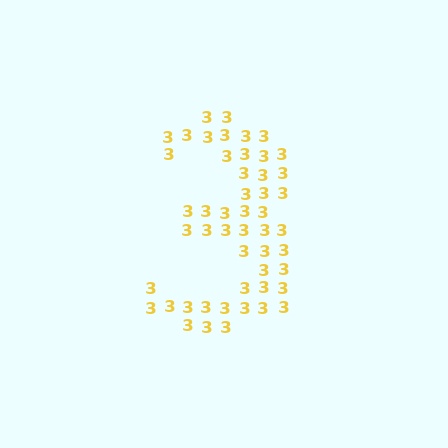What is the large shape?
The large shape is the digit 3.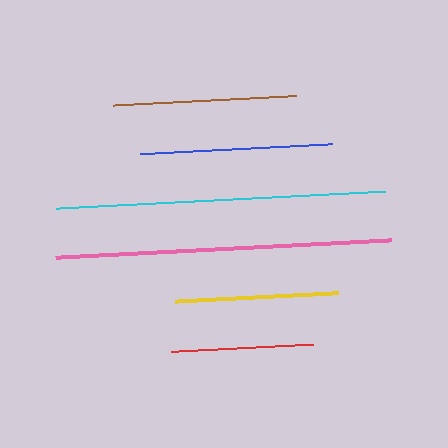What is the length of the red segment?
The red segment is approximately 143 pixels long.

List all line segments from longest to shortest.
From longest to shortest: pink, cyan, blue, brown, yellow, red.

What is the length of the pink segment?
The pink segment is approximately 337 pixels long.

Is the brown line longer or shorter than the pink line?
The pink line is longer than the brown line.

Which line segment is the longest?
The pink line is the longest at approximately 337 pixels.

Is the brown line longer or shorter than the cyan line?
The cyan line is longer than the brown line.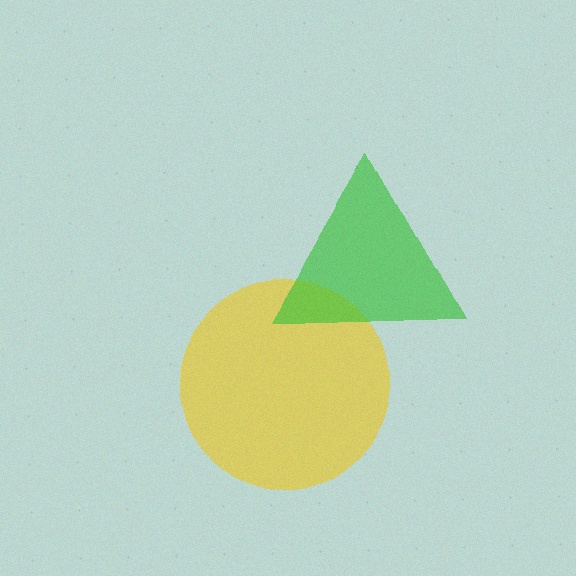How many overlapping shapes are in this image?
There are 2 overlapping shapes in the image.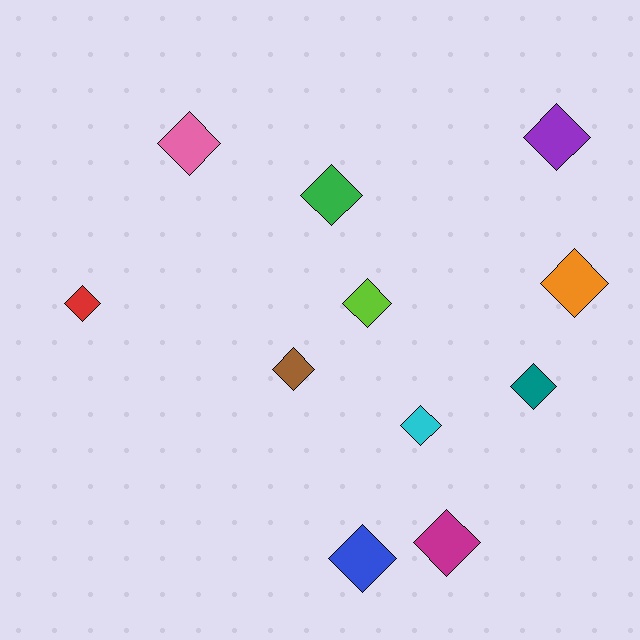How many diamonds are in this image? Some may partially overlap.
There are 11 diamonds.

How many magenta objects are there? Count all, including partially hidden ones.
There is 1 magenta object.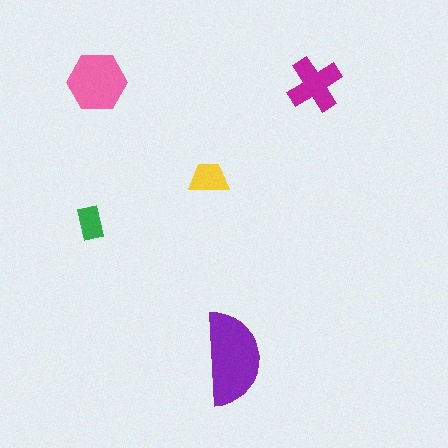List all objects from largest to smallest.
The purple semicircle, the pink hexagon, the magenta cross, the yellow trapezoid, the green rectangle.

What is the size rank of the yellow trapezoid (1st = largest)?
4th.